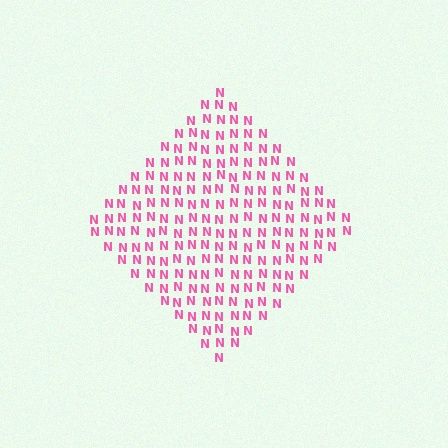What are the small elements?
The small elements are letter N's.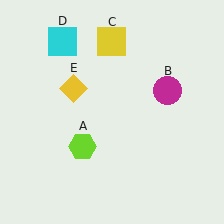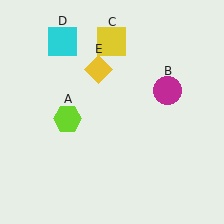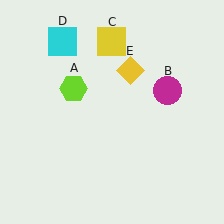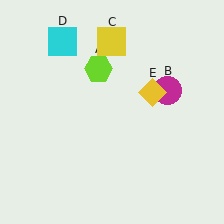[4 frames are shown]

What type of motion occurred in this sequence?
The lime hexagon (object A), yellow diamond (object E) rotated clockwise around the center of the scene.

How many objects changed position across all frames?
2 objects changed position: lime hexagon (object A), yellow diamond (object E).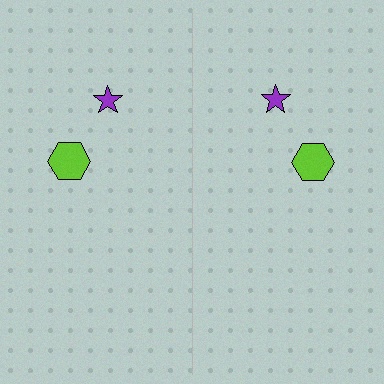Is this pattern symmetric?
Yes, this pattern has bilateral (reflection) symmetry.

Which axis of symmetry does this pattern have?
The pattern has a vertical axis of symmetry running through the center of the image.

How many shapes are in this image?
There are 4 shapes in this image.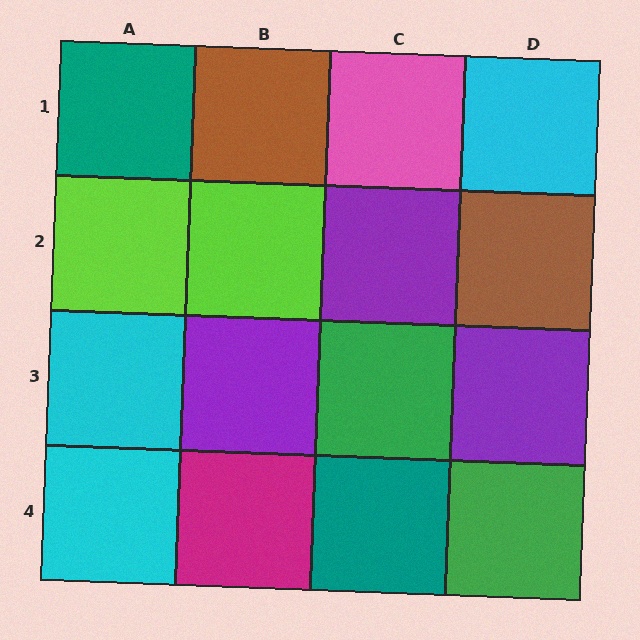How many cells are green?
2 cells are green.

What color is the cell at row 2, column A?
Lime.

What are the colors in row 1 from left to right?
Teal, brown, pink, cyan.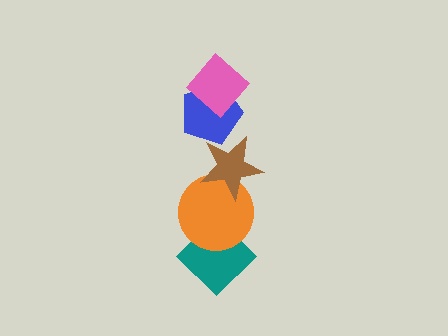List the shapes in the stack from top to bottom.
From top to bottom: the pink diamond, the blue pentagon, the brown star, the orange circle, the teal diamond.